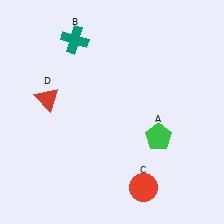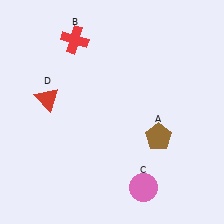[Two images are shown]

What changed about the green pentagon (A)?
In Image 1, A is green. In Image 2, it changed to brown.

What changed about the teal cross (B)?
In Image 1, B is teal. In Image 2, it changed to red.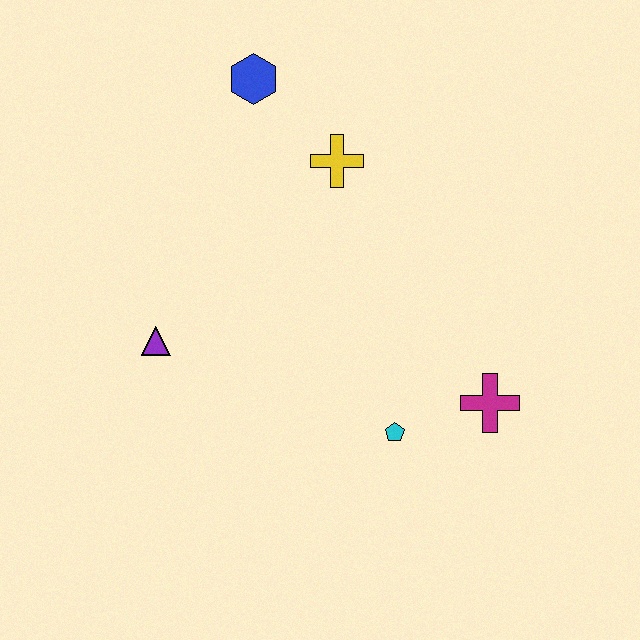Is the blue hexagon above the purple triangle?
Yes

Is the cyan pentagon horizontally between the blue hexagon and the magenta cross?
Yes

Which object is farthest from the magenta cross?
The blue hexagon is farthest from the magenta cross.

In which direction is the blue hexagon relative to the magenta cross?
The blue hexagon is above the magenta cross.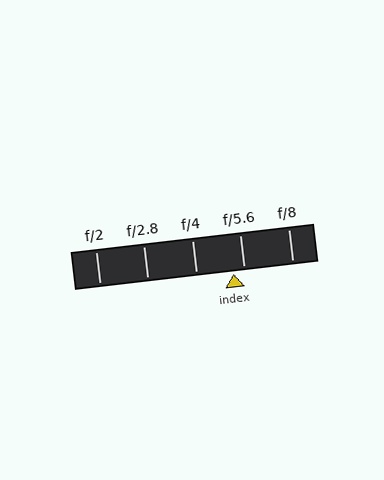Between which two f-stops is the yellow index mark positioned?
The index mark is between f/4 and f/5.6.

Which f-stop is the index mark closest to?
The index mark is closest to f/5.6.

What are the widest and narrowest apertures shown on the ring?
The widest aperture shown is f/2 and the narrowest is f/8.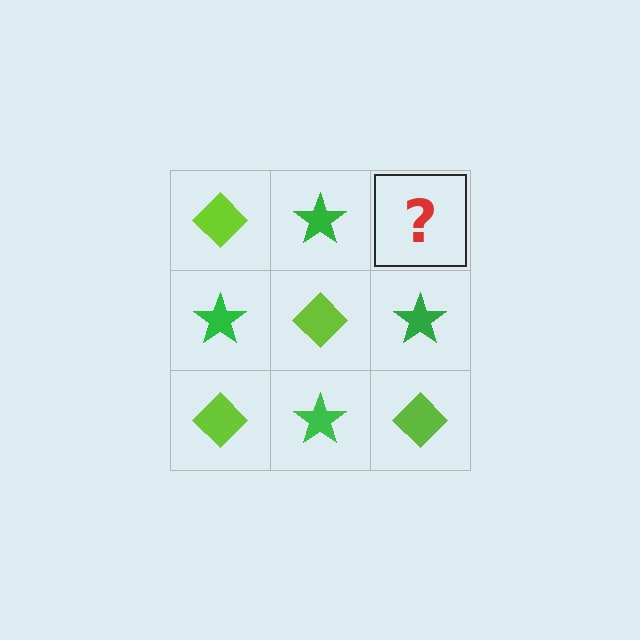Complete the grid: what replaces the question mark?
The question mark should be replaced with a lime diamond.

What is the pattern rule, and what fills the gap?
The rule is that it alternates lime diamond and green star in a checkerboard pattern. The gap should be filled with a lime diamond.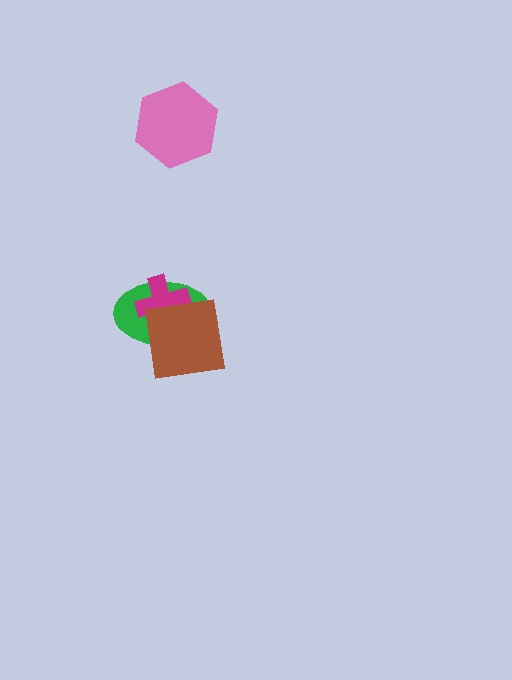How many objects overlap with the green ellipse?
2 objects overlap with the green ellipse.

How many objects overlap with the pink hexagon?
0 objects overlap with the pink hexagon.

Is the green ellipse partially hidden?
Yes, it is partially covered by another shape.